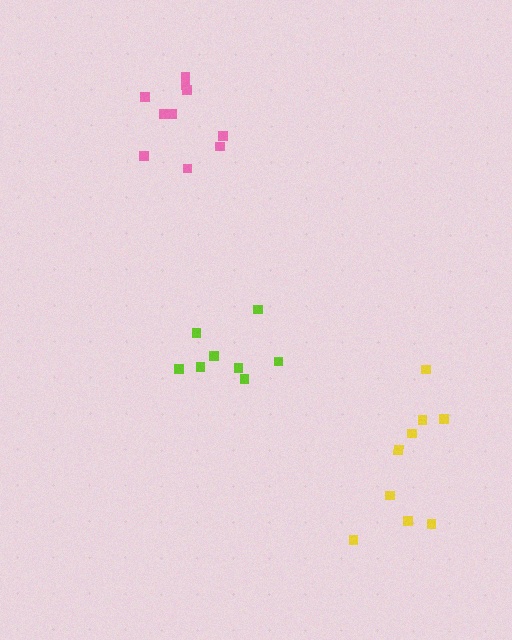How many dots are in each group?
Group 1: 9 dots, Group 2: 8 dots, Group 3: 10 dots (27 total).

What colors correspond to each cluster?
The clusters are colored: yellow, lime, pink.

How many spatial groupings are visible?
There are 3 spatial groupings.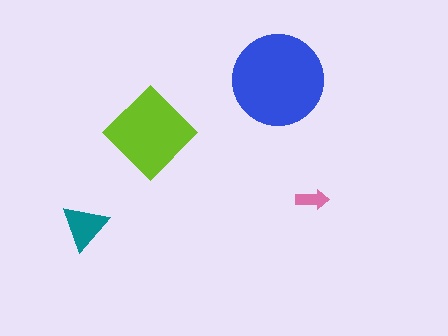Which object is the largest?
The blue circle.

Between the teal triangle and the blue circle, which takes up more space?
The blue circle.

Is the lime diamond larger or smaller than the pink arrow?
Larger.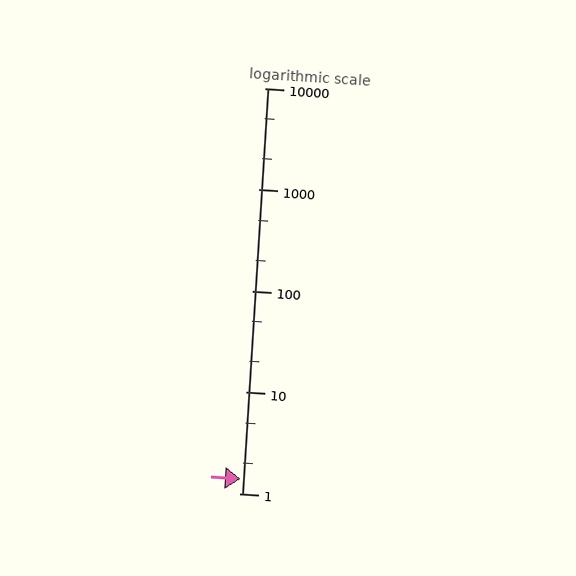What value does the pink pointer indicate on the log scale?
The pointer indicates approximately 1.4.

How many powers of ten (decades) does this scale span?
The scale spans 4 decades, from 1 to 10000.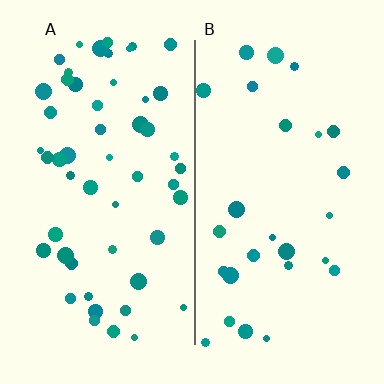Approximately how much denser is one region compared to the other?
Approximately 1.9× — region A over region B.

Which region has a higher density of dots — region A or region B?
A (the left).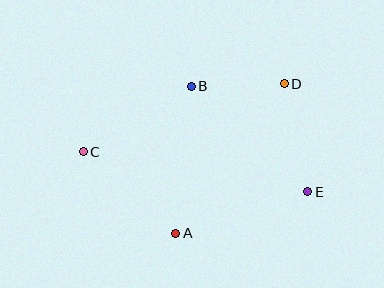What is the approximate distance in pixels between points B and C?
The distance between B and C is approximately 126 pixels.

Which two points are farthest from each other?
Points C and E are farthest from each other.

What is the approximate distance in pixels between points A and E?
The distance between A and E is approximately 138 pixels.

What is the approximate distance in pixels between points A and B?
The distance between A and B is approximately 147 pixels.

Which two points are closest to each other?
Points B and D are closest to each other.